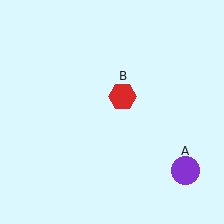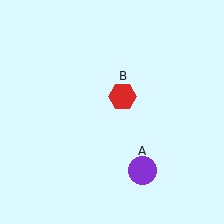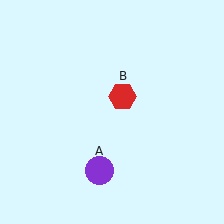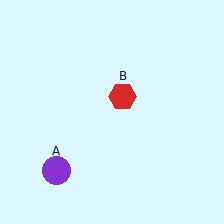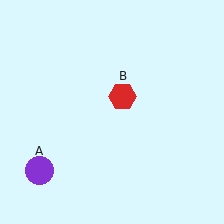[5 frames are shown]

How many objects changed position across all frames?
1 object changed position: purple circle (object A).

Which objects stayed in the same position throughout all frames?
Red hexagon (object B) remained stationary.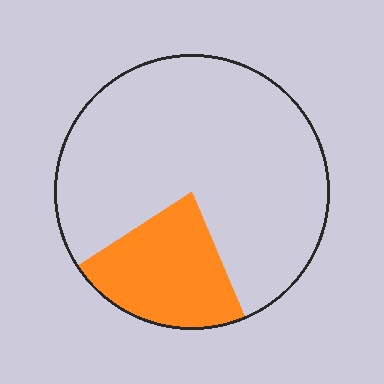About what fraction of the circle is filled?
About one fifth (1/5).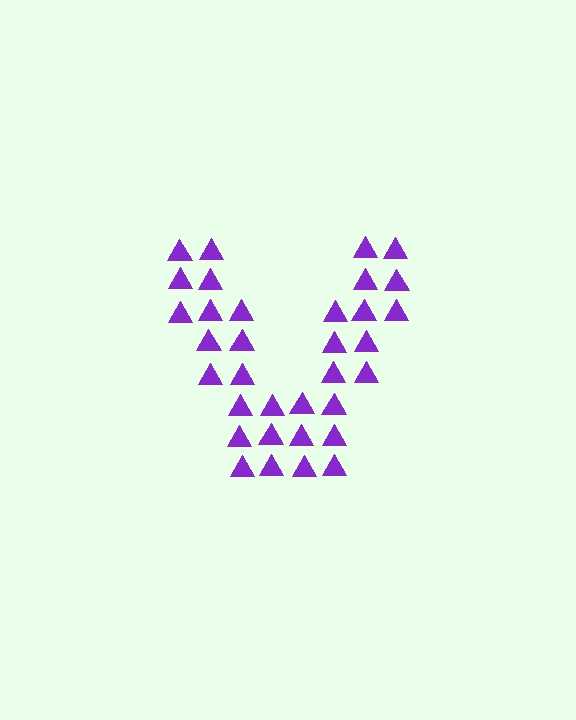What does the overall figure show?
The overall figure shows the letter V.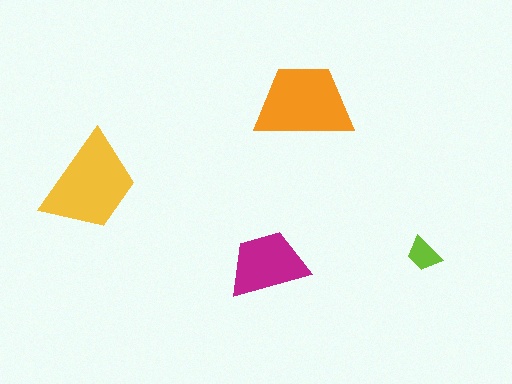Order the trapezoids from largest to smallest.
the yellow one, the orange one, the magenta one, the lime one.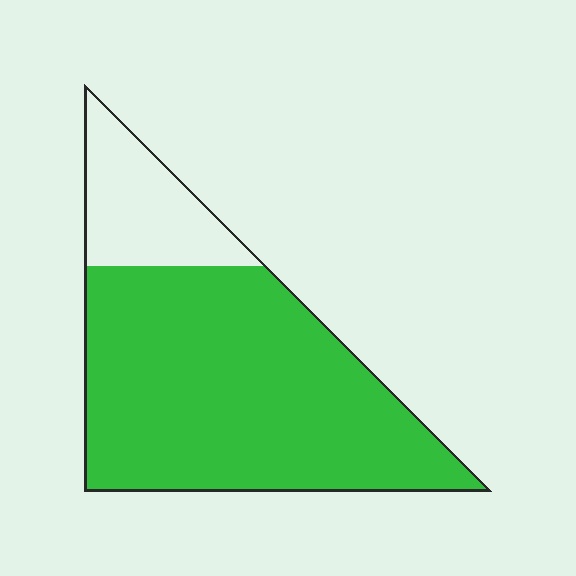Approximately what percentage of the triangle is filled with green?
Approximately 80%.